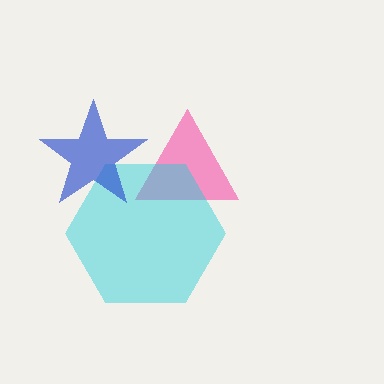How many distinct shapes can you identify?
There are 3 distinct shapes: a pink triangle, a cyan hexagon, a blue star.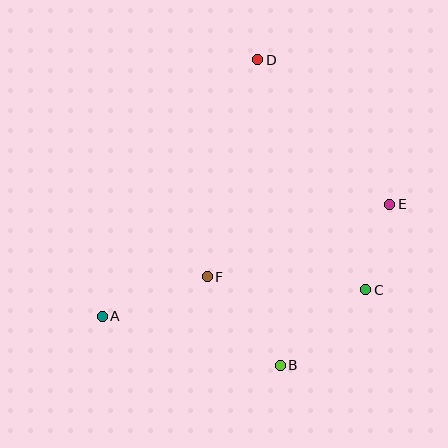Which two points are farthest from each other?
Points A and E are farthest from each other.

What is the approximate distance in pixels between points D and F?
The distance between D and F is approximately 223 pixels.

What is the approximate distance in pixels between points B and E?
The distance between B and E is approximately 195 pixels.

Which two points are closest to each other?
Points C and E are closest to each other.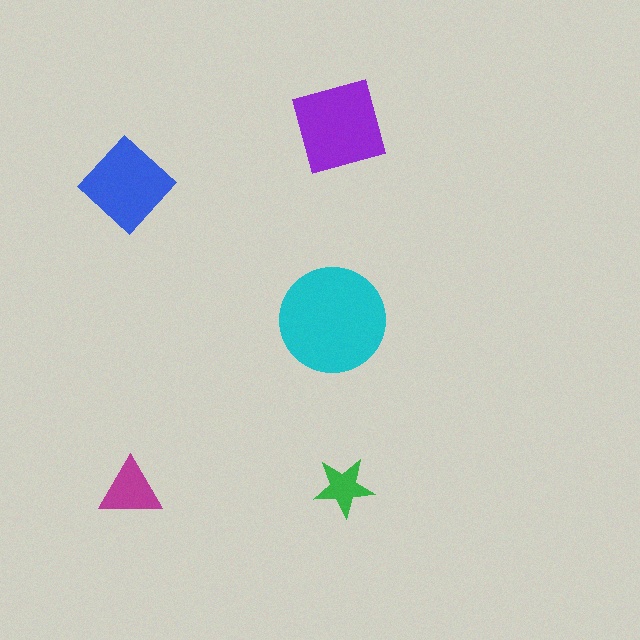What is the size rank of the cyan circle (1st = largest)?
1st.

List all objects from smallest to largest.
The green star, the magenta triangle, the blue diamond, the purple square, the cyan circle.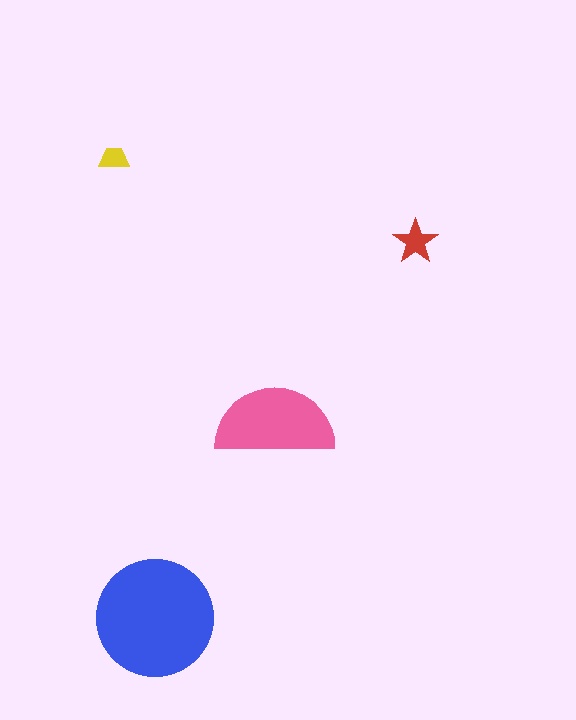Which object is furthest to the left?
The yellow trapezoid is leftmost.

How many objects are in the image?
There are 4 objects in the image.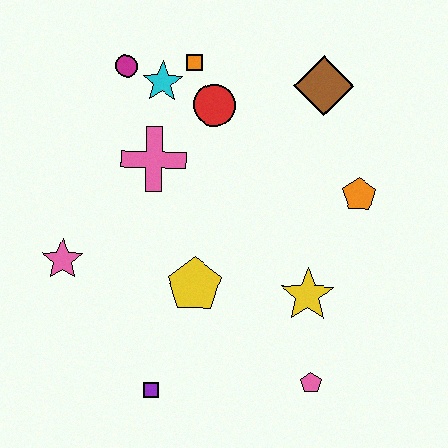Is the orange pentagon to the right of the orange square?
Yes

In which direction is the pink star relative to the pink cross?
The pink star is below the pink cross.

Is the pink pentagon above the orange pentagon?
No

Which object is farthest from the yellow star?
The magenta circle is farthest from the yellow star.